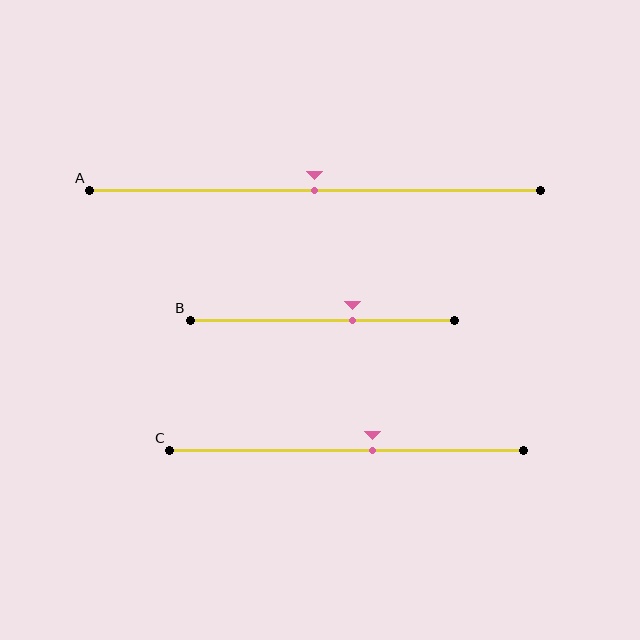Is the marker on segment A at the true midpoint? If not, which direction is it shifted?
Yes, the marker on segment A is at the true midpoint.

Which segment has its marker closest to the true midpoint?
Segment A has its marker closest to the true midpoint.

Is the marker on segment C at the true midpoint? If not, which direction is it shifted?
No, the marker on segment C is shifted to the right by about 7% of the segment length.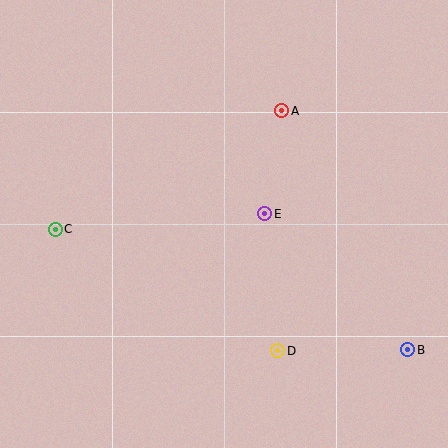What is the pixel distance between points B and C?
The distance between B and C is 373 pixels.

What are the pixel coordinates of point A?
Point A is at (282, 111).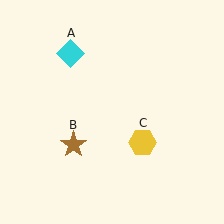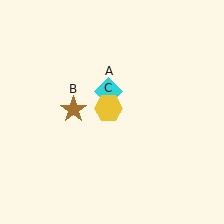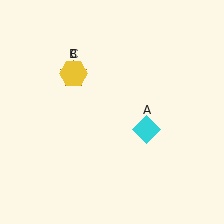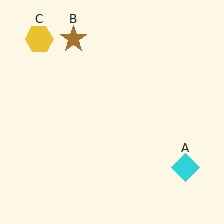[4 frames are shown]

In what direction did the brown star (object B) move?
The brown star (object B) moved up.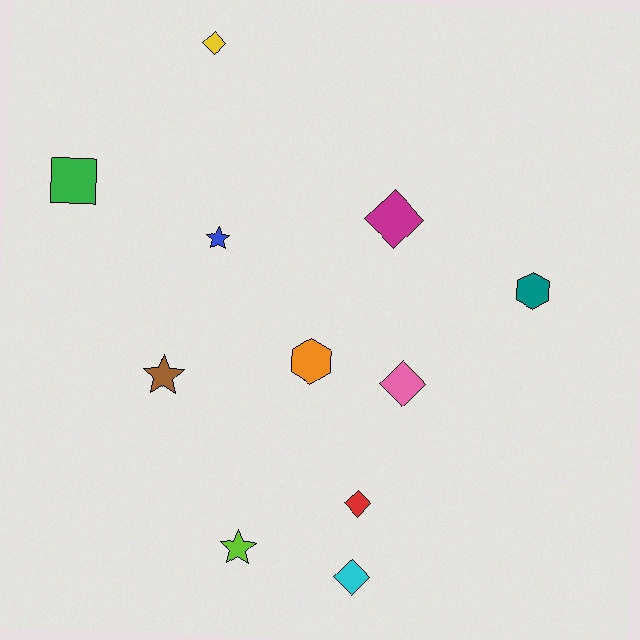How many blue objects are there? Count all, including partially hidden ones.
There is 1 blue object.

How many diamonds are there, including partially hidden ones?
There are 5 diamonds.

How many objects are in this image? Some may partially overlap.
There are 11 objects.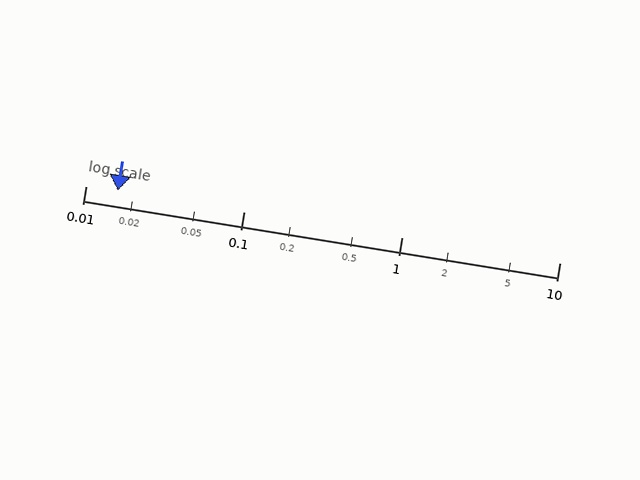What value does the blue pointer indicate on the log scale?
The pointer indicates approximately 0.016.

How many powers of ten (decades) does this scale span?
The scale spans 3 decades, from 0.01 to 10.